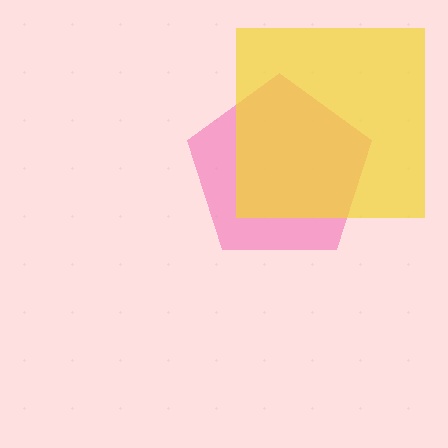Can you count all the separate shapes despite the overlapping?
Yes, there are 2 separate shapes.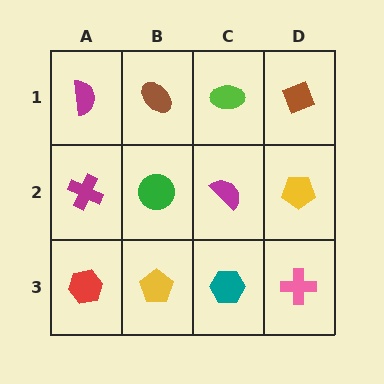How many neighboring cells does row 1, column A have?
2.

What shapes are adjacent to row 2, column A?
A magenta semicircle (row 1, column A), a red hexagon (row 3, column A), a green circle (row 2, column B).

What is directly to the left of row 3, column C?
A yellow pentagon.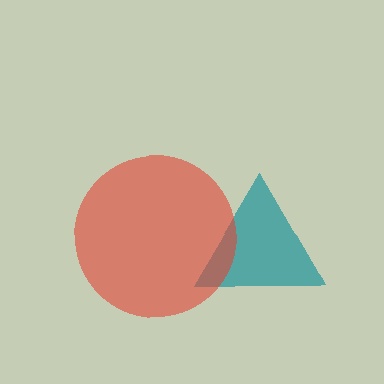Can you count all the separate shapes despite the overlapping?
Yes, there are 2 separate shapes.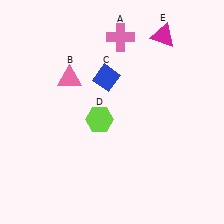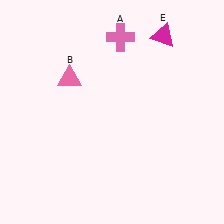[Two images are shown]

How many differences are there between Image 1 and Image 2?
There are 2 differences between the two images.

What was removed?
The blue diamond (C), the lime hexagon (D) were removed in Image 2.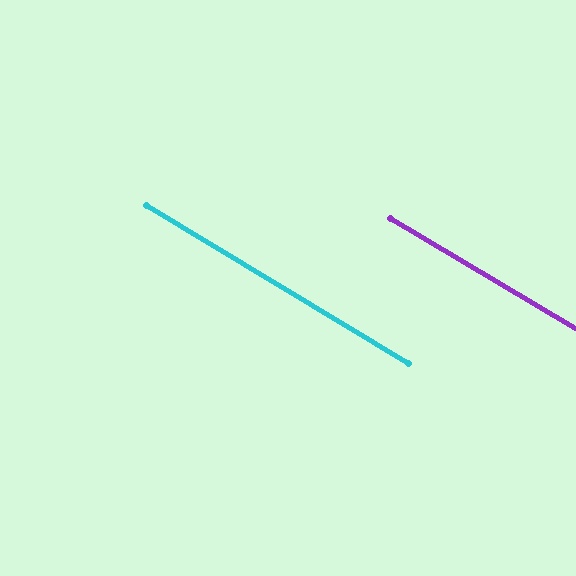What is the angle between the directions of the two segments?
Approximately 0 degrees.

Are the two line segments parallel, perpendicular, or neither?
Parallel — their directions differ by only 0.4°.